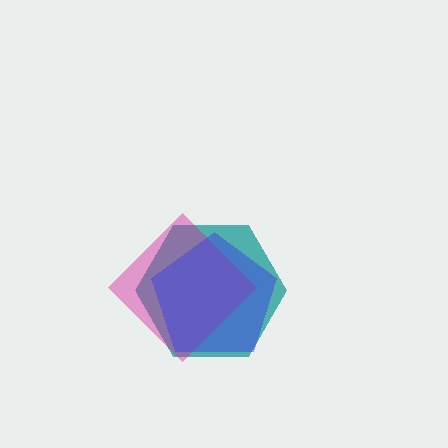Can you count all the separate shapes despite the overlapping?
Yes, there are 3 separate shapes.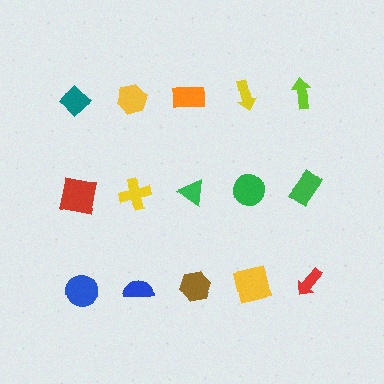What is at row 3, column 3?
A brown hexagon.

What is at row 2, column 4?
A green circle.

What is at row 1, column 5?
A lime arrow.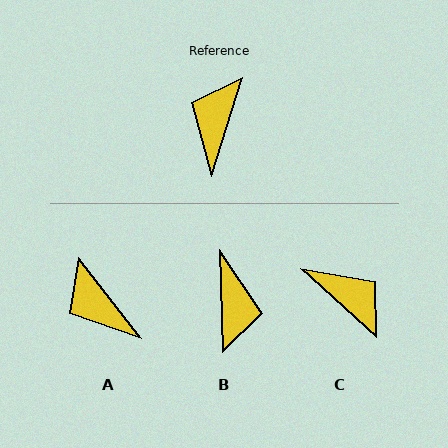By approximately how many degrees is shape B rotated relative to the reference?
Approximately 161 degrees clockwise.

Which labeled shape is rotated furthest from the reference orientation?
B, about 161 degrees away.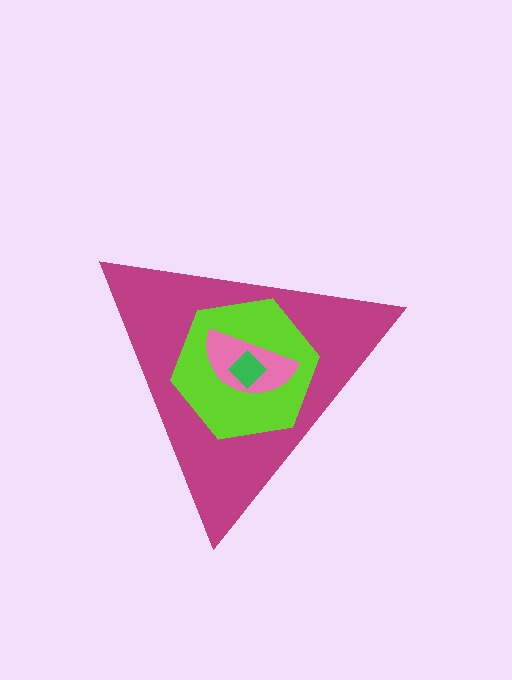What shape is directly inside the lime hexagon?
The pink semicircle.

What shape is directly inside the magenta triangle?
The lime hexagon.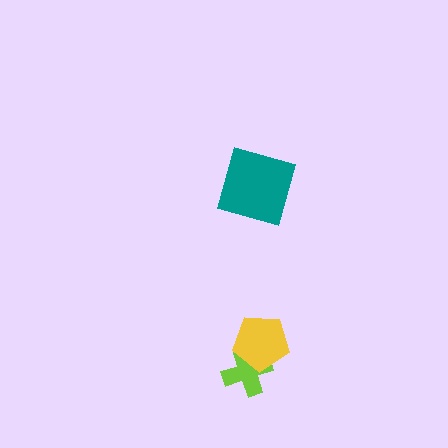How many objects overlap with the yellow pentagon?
1 object overlaps with the yellow pentagon.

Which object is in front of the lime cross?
The yellow pentagon is in front of the lime cross.